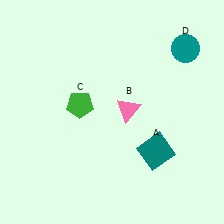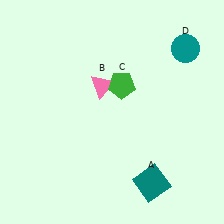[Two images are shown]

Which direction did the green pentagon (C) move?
The green pentagon (C) moved right.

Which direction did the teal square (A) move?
The teal square (A) moved down.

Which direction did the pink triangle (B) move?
The pink triangle (B) moved left.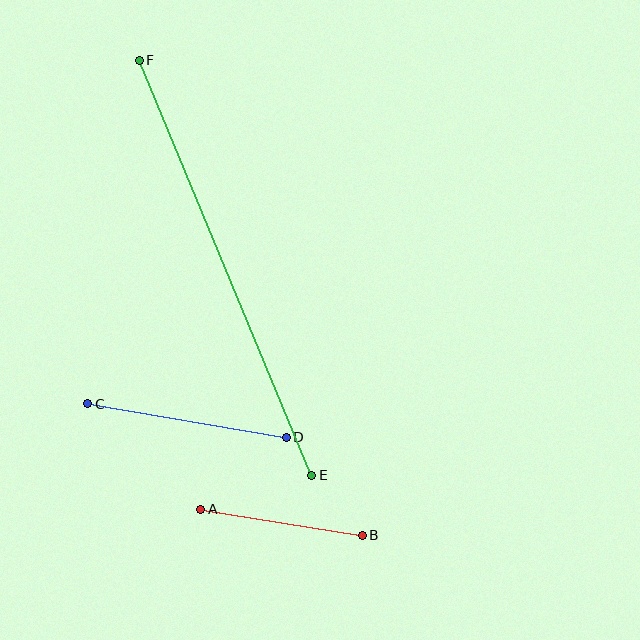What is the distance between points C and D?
The distance is approximately 201 pixels.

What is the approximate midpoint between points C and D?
The midpoint is at approximately (187, 421) pixels.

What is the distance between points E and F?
The distance is approximately 449 pixels.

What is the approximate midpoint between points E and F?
The midpoint is at approximately (225, 268) pixels.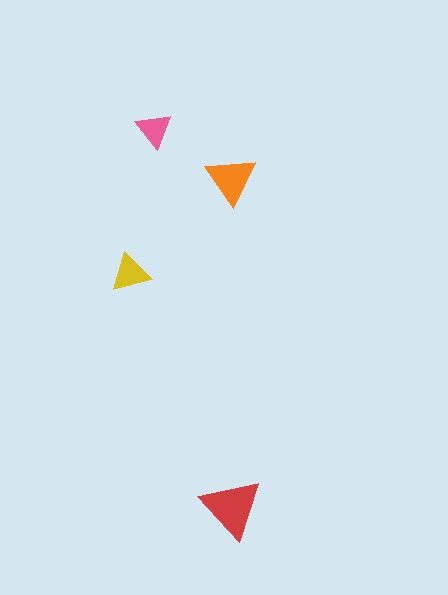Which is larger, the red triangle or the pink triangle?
The red one.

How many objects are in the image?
There are 4 objects in the image.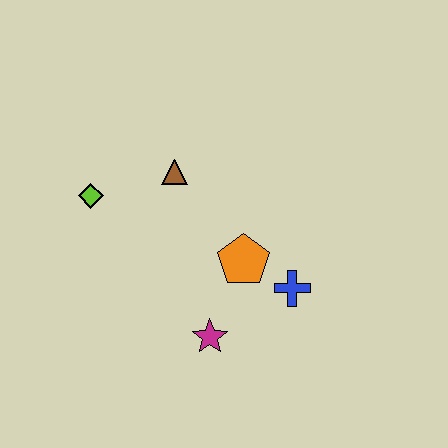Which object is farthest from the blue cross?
The lime diamond is farthest from the blue cross.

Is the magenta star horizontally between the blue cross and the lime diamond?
Yes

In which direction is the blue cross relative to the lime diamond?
The blue cross is to the right of the lime diamond.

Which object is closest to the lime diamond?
The brown triangle is closest to the lime diamond.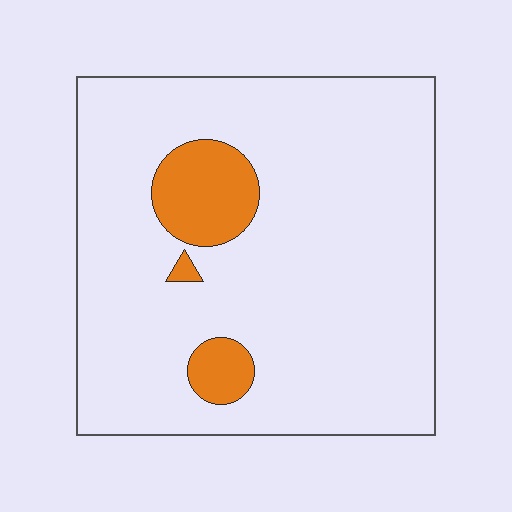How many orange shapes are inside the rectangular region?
3.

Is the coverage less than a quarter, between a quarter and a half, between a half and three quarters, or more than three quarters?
Less than a quarter.